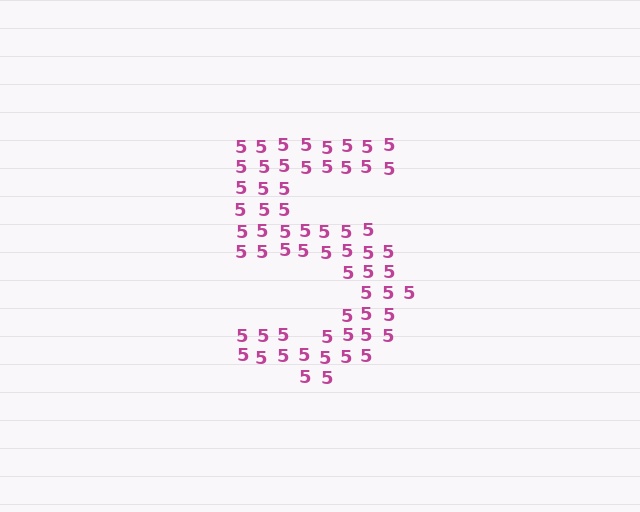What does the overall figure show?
The overall figure shows the digit 5.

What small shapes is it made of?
It is made of small digit 5's.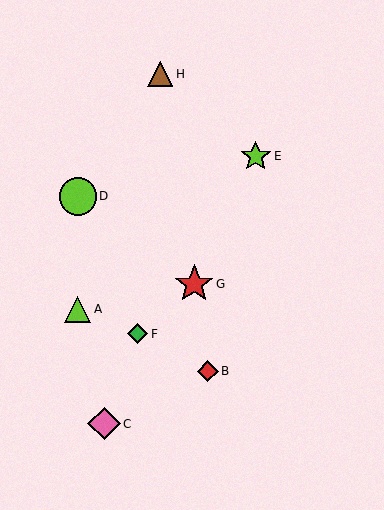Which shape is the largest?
The red star (labeled G) is the largest.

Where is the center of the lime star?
The center of the lime star is at (256, 156).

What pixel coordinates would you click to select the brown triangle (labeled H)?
Click at (160, 74) to select the brown triangle H.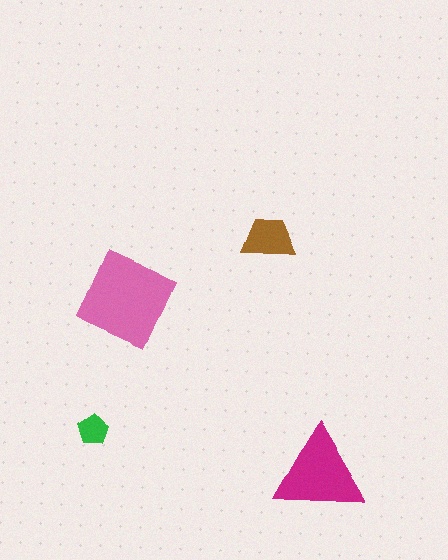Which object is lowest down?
The magenta triangle is bottommost.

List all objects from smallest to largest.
The green pentagon, the brown trapezoid, the magenta triangle, the pink diamond.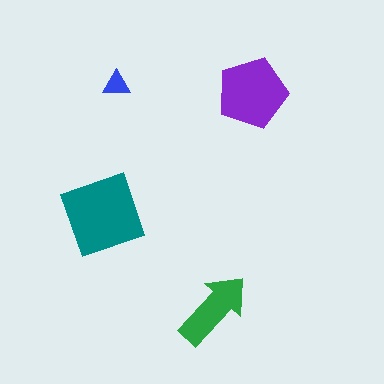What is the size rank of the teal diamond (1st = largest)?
1st.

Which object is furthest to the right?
The purple pentagon is rightmost.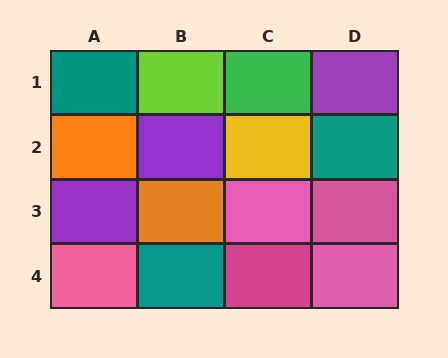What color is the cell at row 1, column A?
Teal.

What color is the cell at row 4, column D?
Pink.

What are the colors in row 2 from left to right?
Orange, purple, yellow, teal.